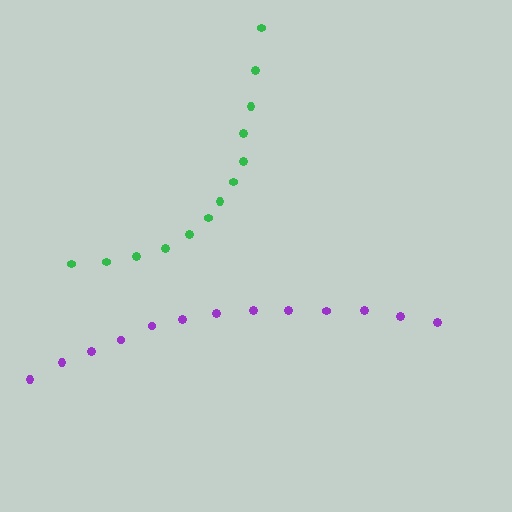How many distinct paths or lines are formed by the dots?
There are 2 distinct paths.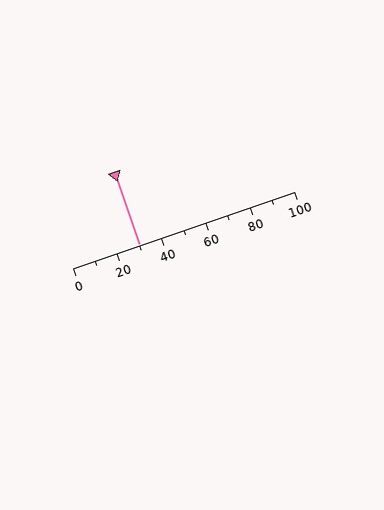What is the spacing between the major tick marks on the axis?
The major ticks are spaced 20 apart.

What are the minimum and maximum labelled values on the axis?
The axis runs from 0 to 100.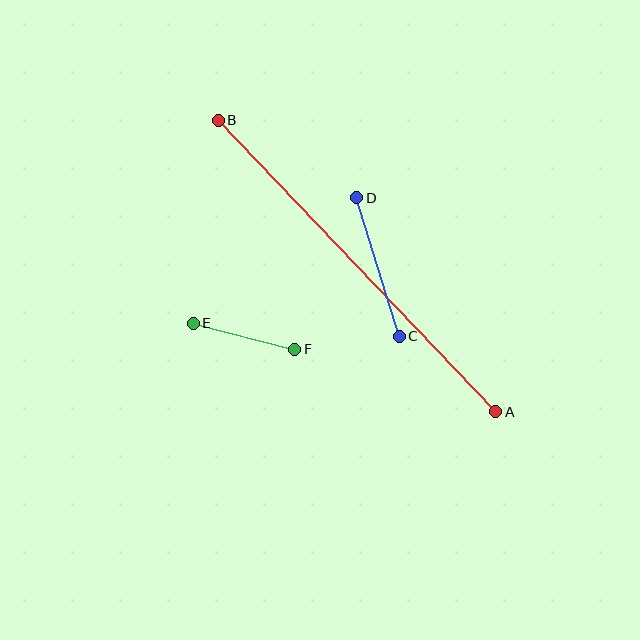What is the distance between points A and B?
The distance is approximately 402 pixels.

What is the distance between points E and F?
The distance is approximately 105 pixels.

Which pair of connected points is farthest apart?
Points A and B are farthest apart.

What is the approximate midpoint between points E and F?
The midpoint is at approximately (244, 336) pixels.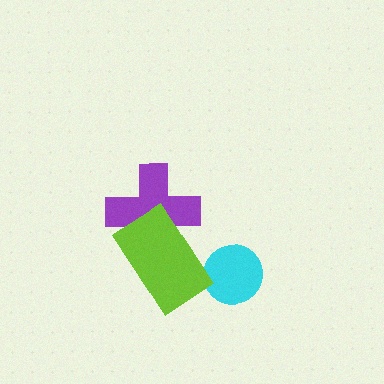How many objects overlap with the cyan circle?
0 objects overlap with the cyan circle.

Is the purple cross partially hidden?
Yes, it is partially covered by another shape.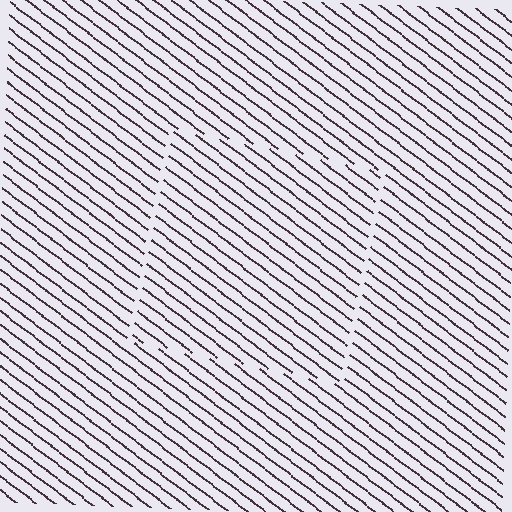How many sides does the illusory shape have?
4 sides — the line-ends trace a square.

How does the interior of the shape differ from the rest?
The interior of the shape contains the same grating, shifted by half a period — the contour is defined by the phase discontinuity where line-ends from the inner and outer gratings abut.